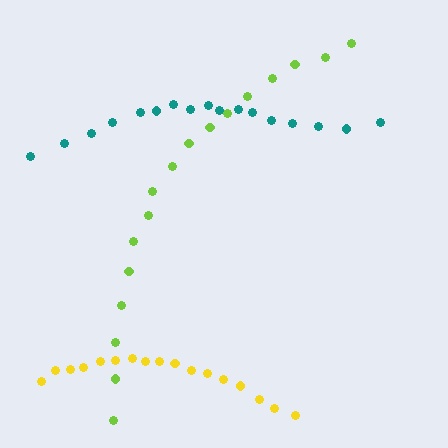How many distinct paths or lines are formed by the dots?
There are 3 distinct paths.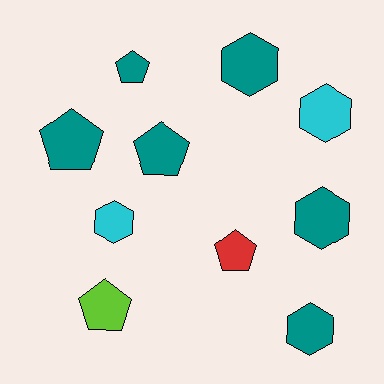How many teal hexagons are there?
There are 3 teal hexagons.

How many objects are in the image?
There are 10 objects.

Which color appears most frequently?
Teal, with 6 objects.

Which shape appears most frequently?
Pentagon, with 5 objects.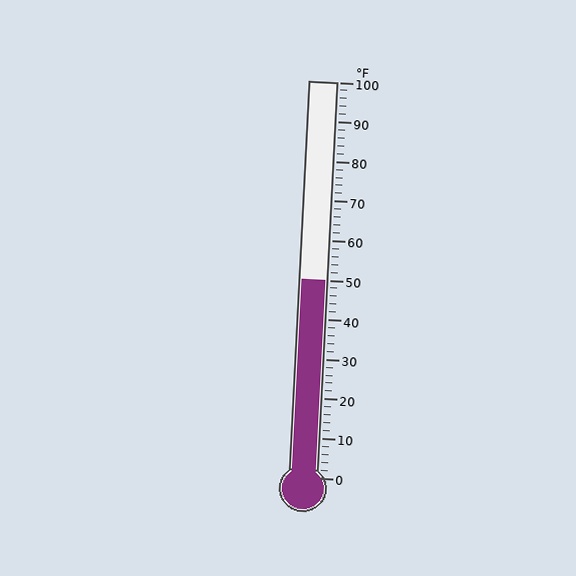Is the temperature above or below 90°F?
The temperature is below 90°F.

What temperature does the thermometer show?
The thermometer shows approximately 50°F.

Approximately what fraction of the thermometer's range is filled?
The thermometer is filled to approximately 50% of its range.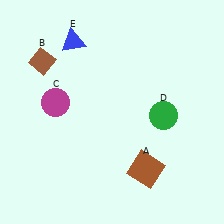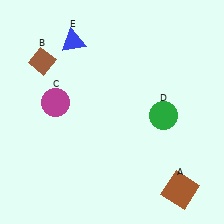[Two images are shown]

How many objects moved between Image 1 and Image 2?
1 object moved between the two images.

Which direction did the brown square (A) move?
The brown square (A) moved right.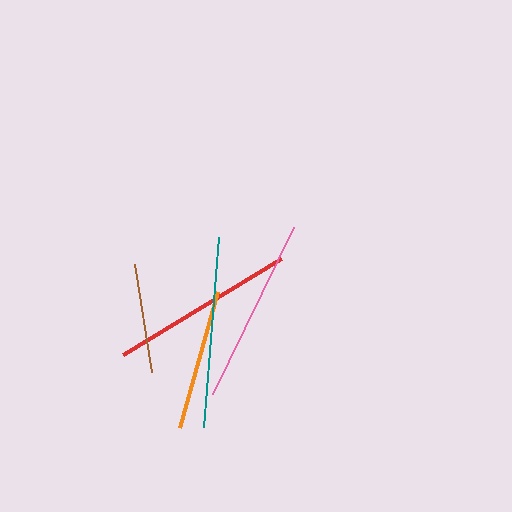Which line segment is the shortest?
The brown line is the shortest at approximately 109 pixels.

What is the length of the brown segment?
The brown segment is approximately 109 pixels long.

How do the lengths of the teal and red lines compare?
The teal and red lines are approximately the same length.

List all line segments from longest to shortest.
From longest to shortest: teal, pink, red, orange, brown.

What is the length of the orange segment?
The orange segment is approximately 141 pixels long.